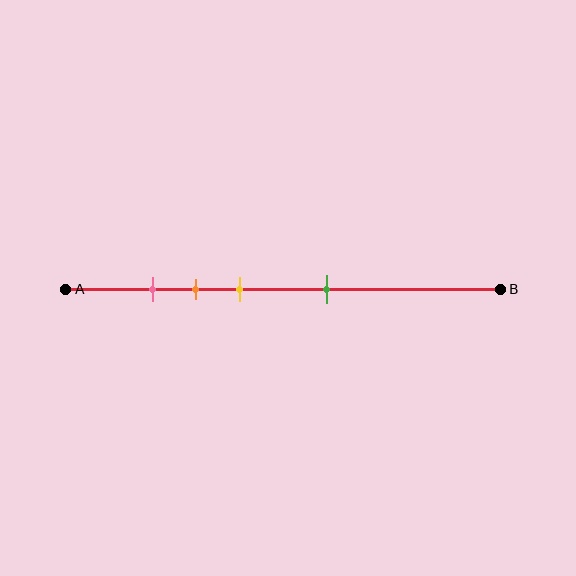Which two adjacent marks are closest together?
The pink and orange marks are the closest adjacent pair.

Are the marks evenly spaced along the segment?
No, the marks are not evenly spaced.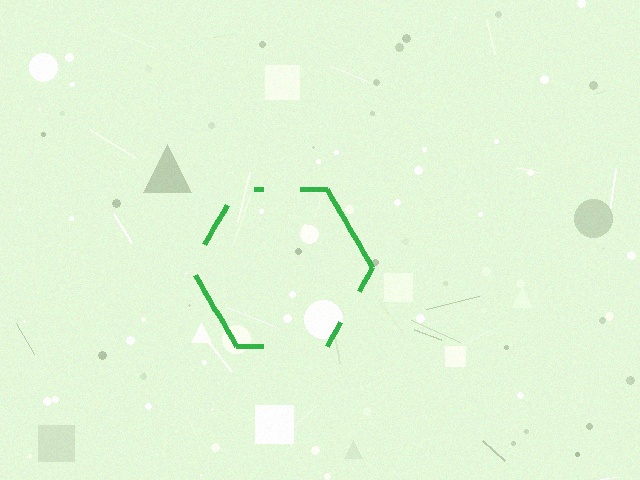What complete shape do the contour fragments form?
The contour fragments form a hexagon.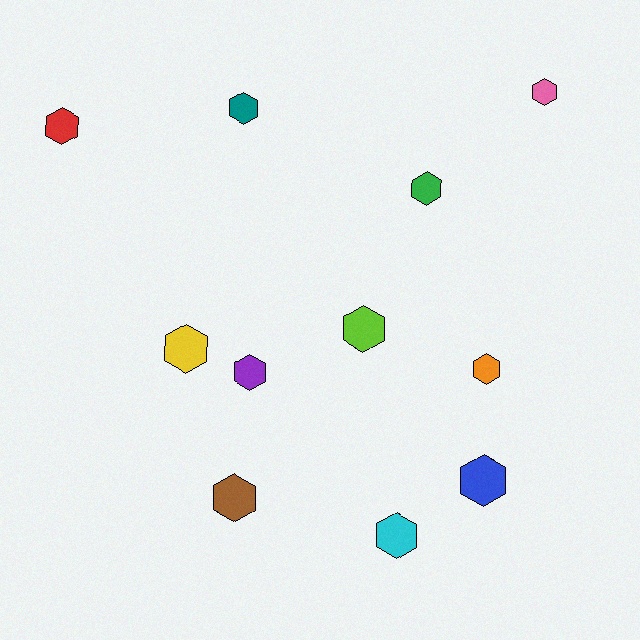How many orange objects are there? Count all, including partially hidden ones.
There is 1 orange object.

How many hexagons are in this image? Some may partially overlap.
There are 11 hexagons.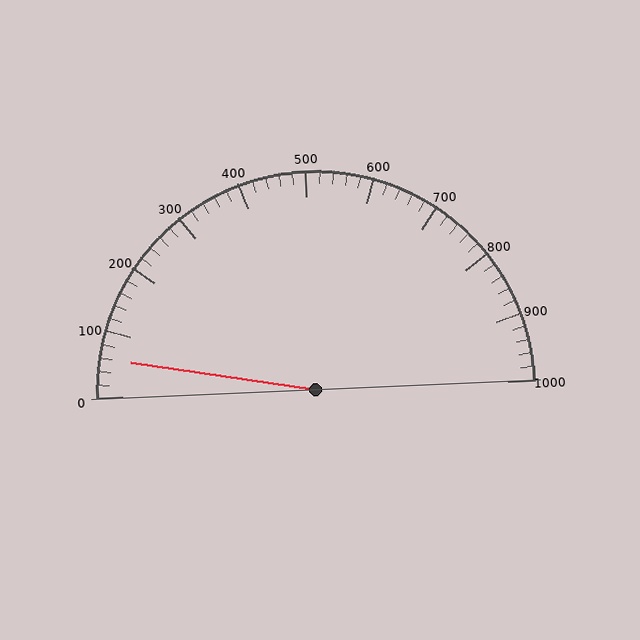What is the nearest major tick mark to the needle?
The nearest major tick mark is 100.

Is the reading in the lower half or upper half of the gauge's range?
The reading is in the lower half of the range (0 to 1000).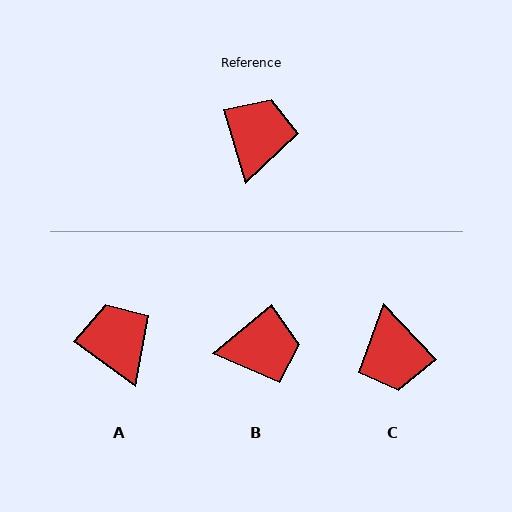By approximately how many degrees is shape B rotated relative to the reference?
Approximately 66 degrees clockwise.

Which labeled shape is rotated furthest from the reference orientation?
C, about 153 degrees away.